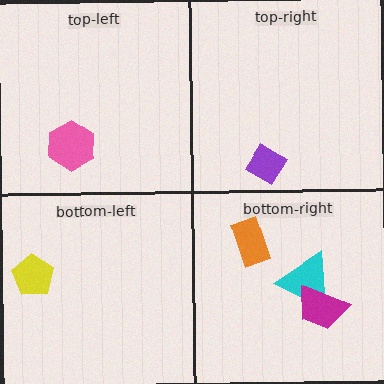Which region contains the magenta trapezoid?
The bottom-right region.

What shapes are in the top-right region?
The purple diamond.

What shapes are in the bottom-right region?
The cyan triangle, the magenta trapezoid, the orange rectangle.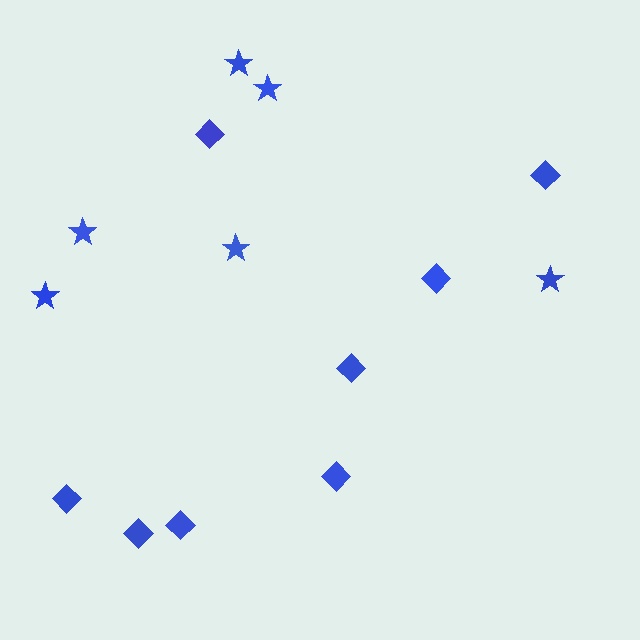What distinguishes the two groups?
There are 2 groups: one group of stars (6) and one group of diamonds (8).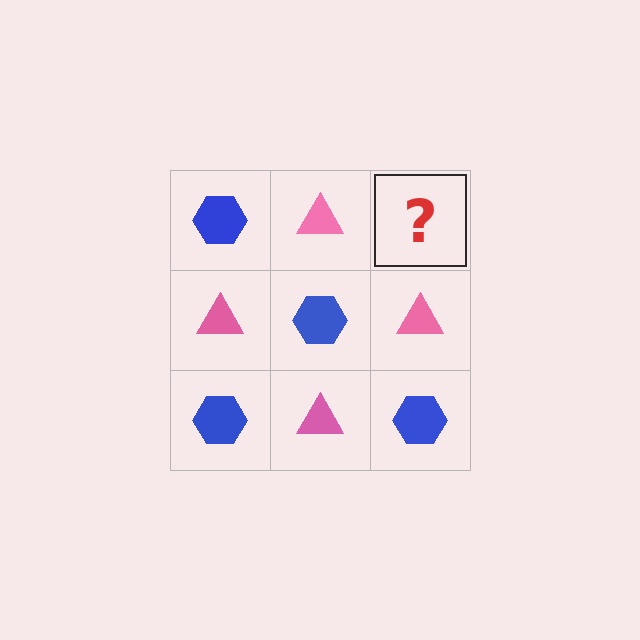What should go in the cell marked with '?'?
The missing cell should contain a blue hexagon.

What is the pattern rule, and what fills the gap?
The rule is that it alternates blue hexagon and pink triangle in a checkerboard pattern. The gap should be filled with a blue hexagon.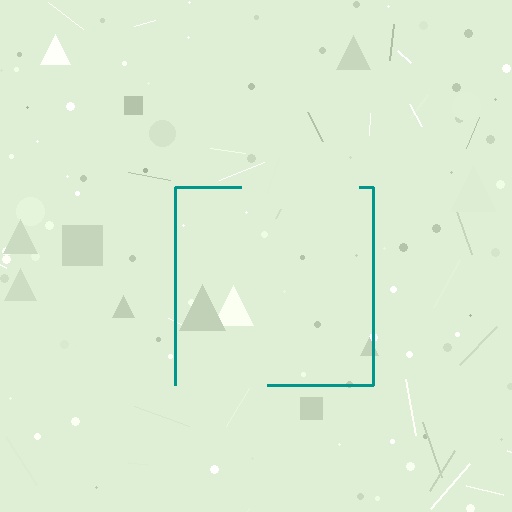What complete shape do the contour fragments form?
The contour fragments form a square.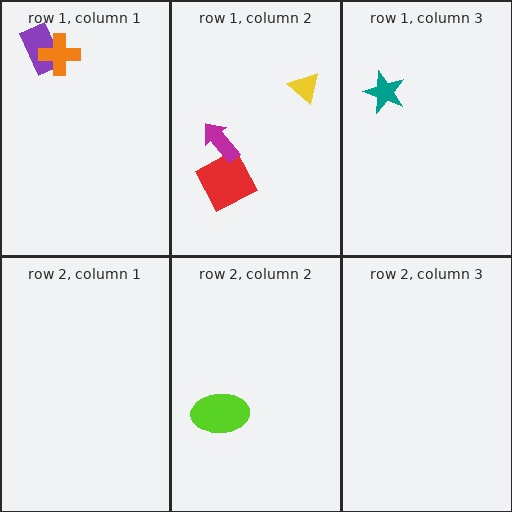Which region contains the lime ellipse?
The row 2, column 2 region.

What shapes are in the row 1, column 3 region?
The teal star.